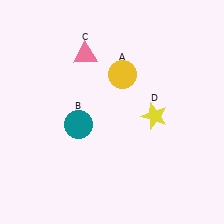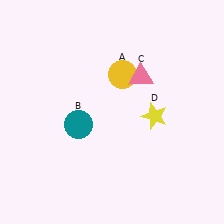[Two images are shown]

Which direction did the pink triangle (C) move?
The pink triangle (C) moved right.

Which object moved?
The pink triangle (C) moved right.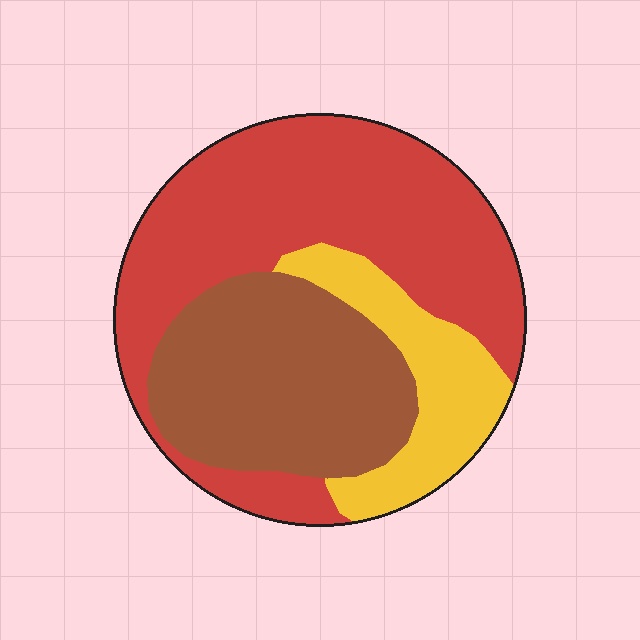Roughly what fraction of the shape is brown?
Brown takes up about one third (1/3) of the shape.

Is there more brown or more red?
Red.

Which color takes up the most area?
Red, at roughly 50%.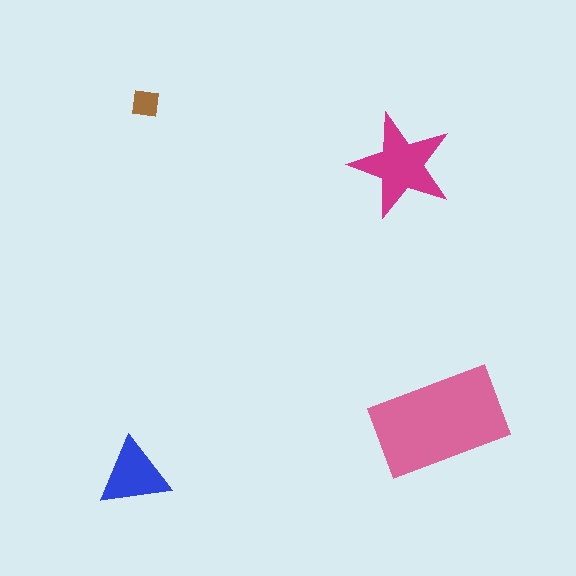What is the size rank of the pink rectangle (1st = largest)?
1st.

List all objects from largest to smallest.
The pink rectangle, the magenta star, the blue triangle, the brown square.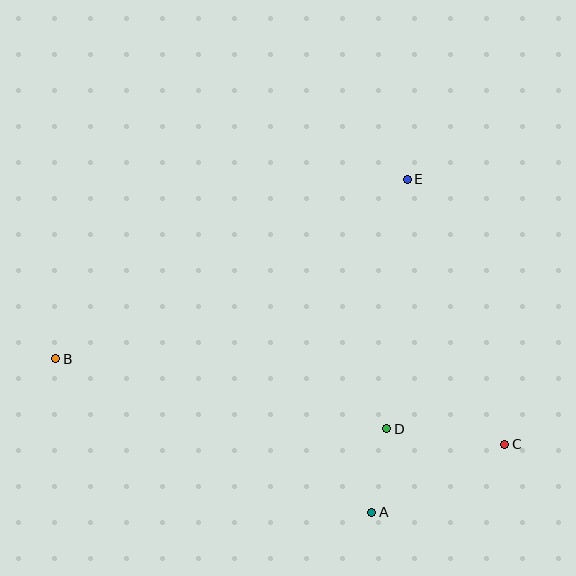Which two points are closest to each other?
Points A and D are closest to each other.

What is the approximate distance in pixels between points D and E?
The distance between D and E is approximately 250 pixels.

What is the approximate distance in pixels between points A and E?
The distance between A and E is approximately 335 pixels.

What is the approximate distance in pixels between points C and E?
The distance between C and E is approximately 282 pixels.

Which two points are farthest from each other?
Points B and C are farthest from each other.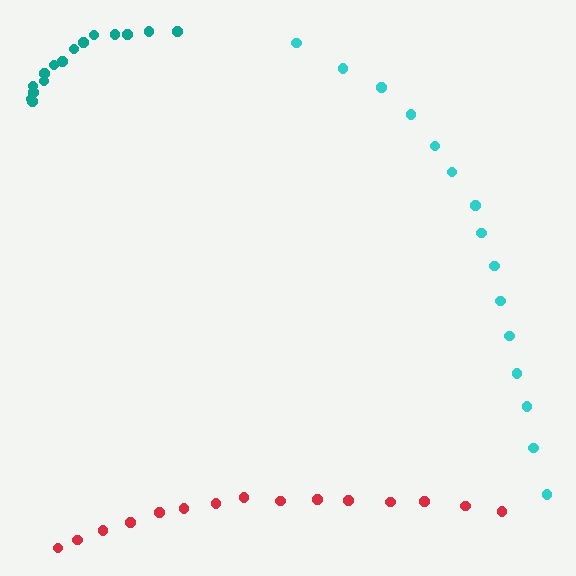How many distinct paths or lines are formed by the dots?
There are 3 distinct paths.